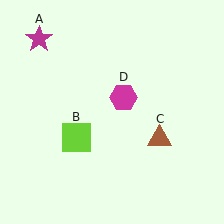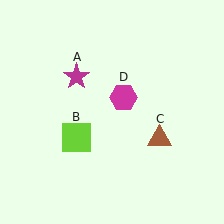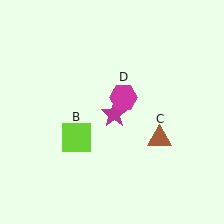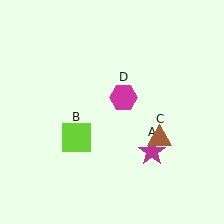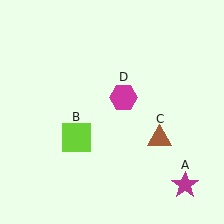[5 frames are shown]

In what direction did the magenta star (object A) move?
The magenta star (object A) moved down and to the right.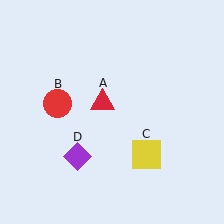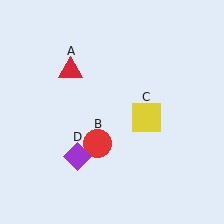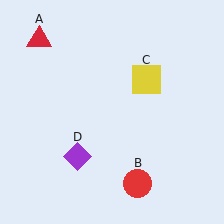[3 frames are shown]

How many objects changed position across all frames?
3 objects changed position: red triangle (object A), red circle (object B), yellow square (object C).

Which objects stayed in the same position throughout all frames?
Purple diamond (object D) remained stationary.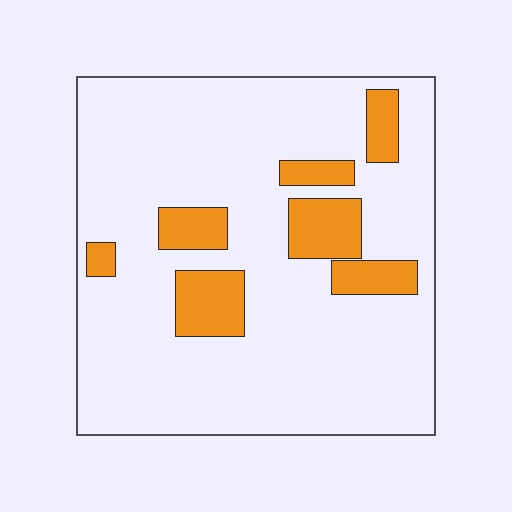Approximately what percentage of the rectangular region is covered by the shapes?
Approximately 15%.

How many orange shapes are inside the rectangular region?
7.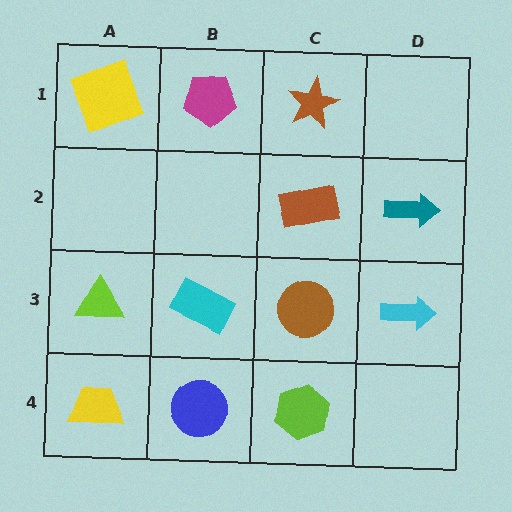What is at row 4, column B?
A blue circle.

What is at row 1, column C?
A brown star.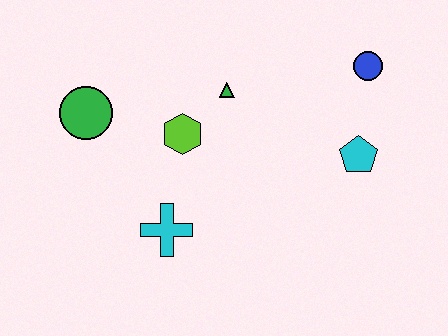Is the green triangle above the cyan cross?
Yes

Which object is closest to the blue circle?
The cyan pentagon is closest to the blue circle.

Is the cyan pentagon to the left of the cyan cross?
No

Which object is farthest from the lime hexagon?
The blue circle is farthest from the lime hexagon.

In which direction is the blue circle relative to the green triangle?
The blue circle is to the right of the green triangle.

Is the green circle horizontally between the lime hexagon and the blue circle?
No